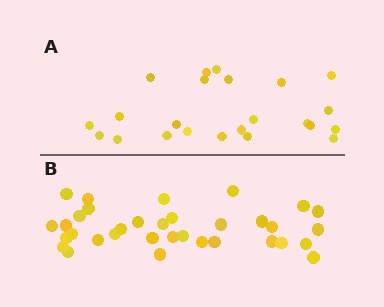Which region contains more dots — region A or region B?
Region B (the bottom region) has more dots.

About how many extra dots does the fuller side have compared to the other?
Region B has roughly 12 or so more dots than region A.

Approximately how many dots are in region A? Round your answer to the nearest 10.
About 20 dots. (The exact count is 23, which rounds to 20.)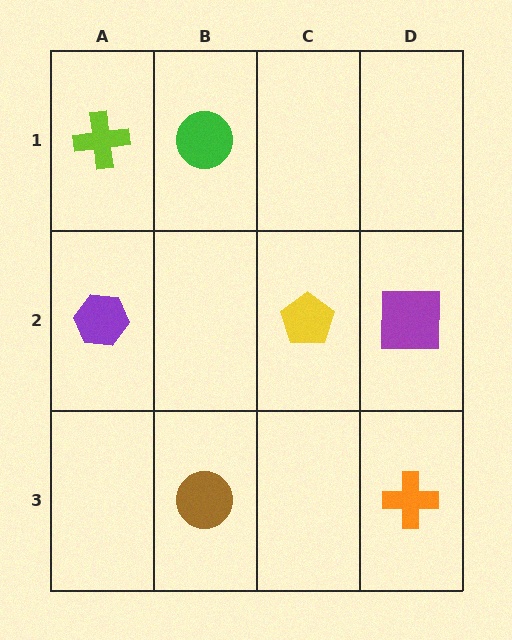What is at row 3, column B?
A brown circle.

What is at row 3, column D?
An orange cross.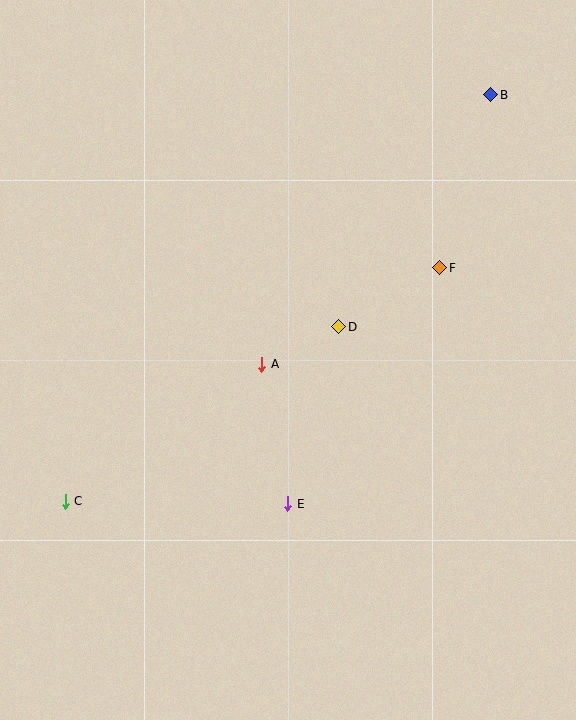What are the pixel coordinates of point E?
Point E is at (288, 504).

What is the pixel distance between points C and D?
The distance between C and D is 325 pixels.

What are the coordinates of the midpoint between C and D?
The midpoint between C and D is at (202, 414).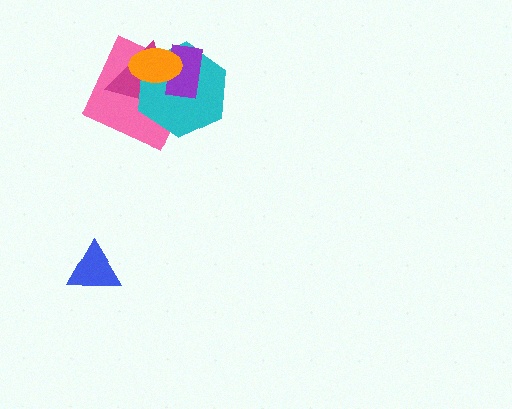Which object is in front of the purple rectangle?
The orange ellipse is in front of the purple rectangle.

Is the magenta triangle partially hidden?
Yes, it is partially covered by another shape.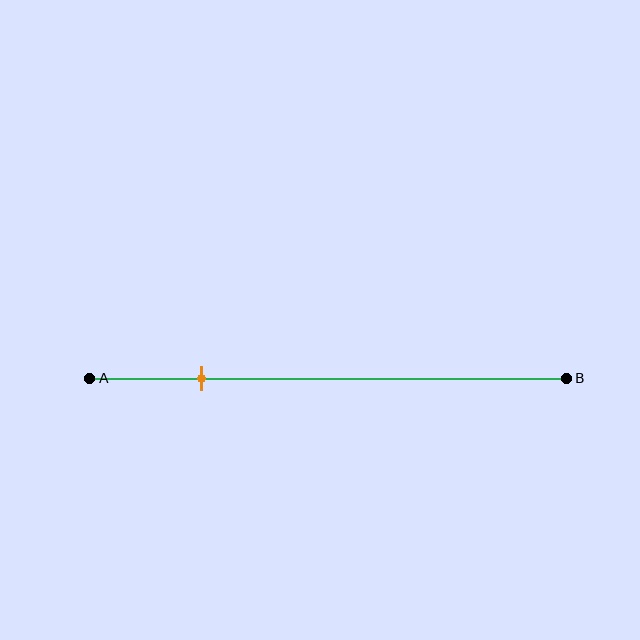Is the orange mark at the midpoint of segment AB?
No, the mark is at about 25% from A, not at the 50% midpoint.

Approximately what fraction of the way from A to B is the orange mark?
The orange mark is approximately 25% of the way from A to B.